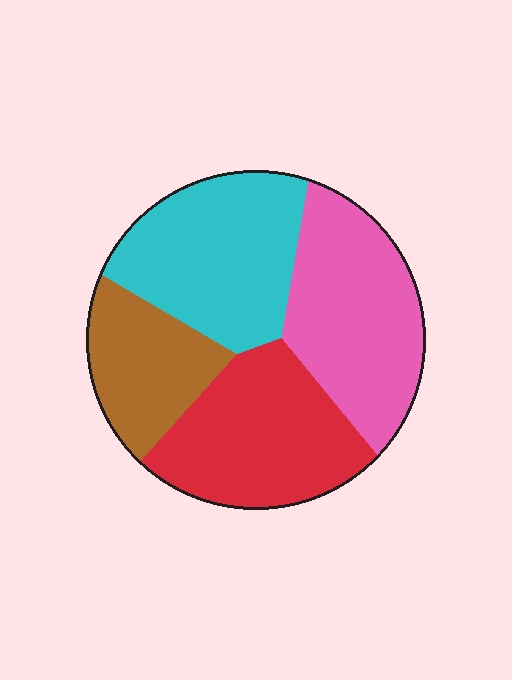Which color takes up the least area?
Brown, at roughly 15%.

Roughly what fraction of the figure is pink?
Pink takes up about one quarter (1/4) of the figure.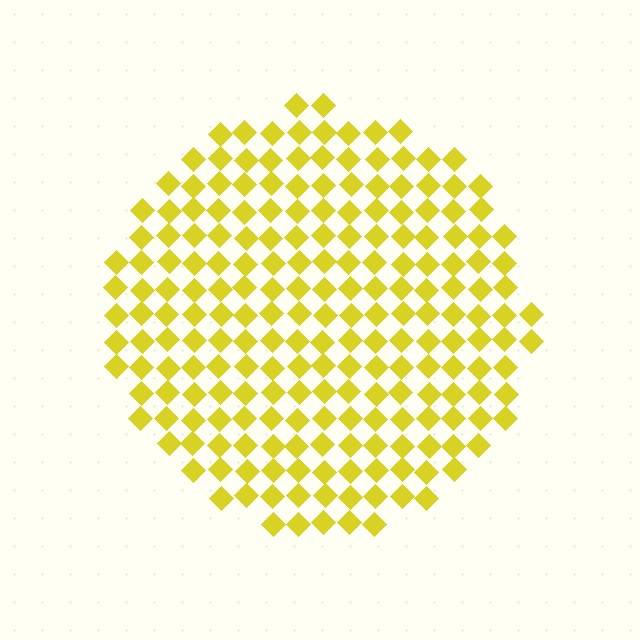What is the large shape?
The large shape is a circle.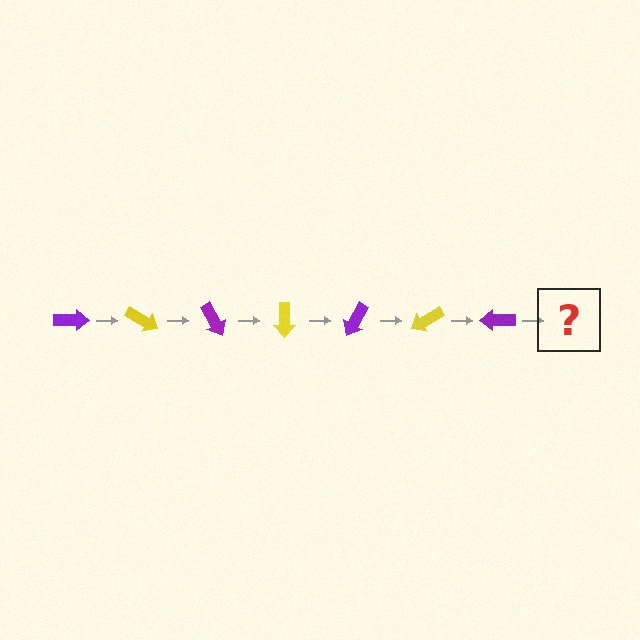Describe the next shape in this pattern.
It should be a yellow arrow, rotated 210 degrees from the start.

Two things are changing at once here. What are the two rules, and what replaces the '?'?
The two rules are that it rotates 30 degrees each step and the color cycles through purple and yellow. The '?' should be a yellow arrow, rotated 210 degrees from the start.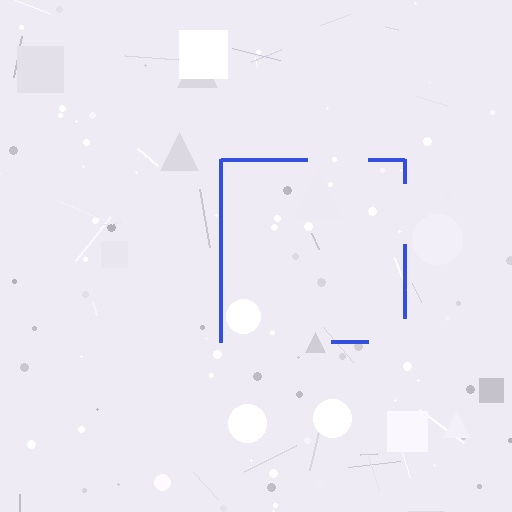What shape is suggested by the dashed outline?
The dashed outline suggests a square.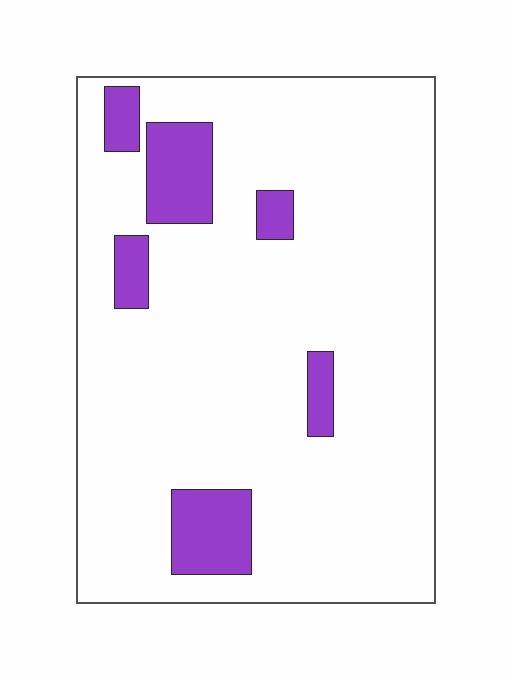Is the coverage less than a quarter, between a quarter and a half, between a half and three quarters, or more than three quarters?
Less than a quarter.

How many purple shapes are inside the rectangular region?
6.